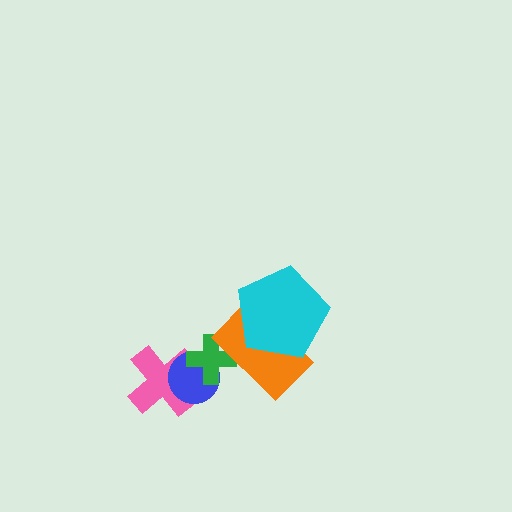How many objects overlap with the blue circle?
2 objects overlap with the blue circle.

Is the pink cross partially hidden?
Yes, it is partially covered by another shape.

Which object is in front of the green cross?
The orange rectangle is in front of the green cross.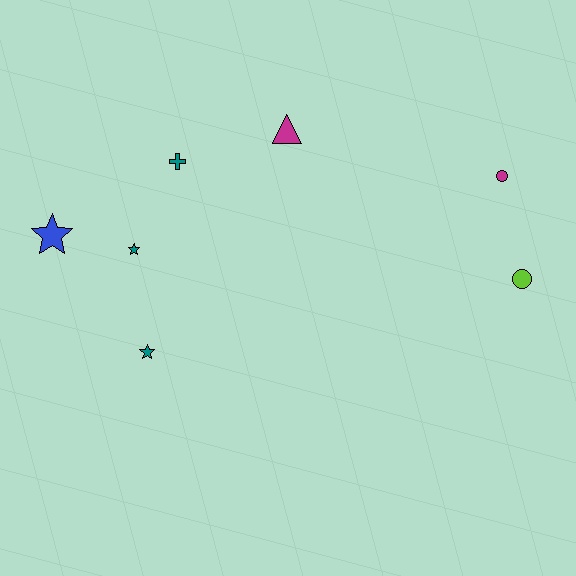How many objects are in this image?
There are 7 objects.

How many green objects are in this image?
There are no green objects.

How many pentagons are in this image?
There are no pentagons.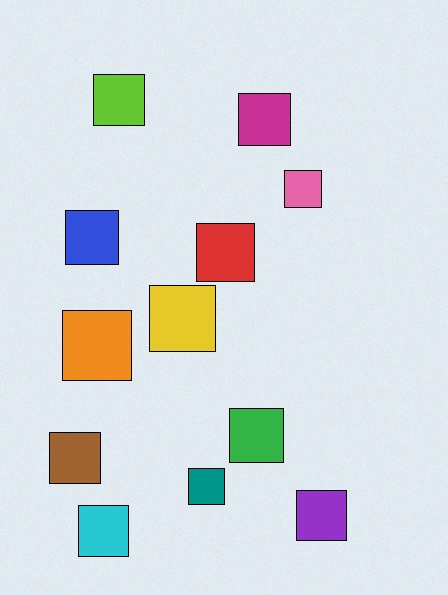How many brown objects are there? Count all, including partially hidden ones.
There is 1 brown object.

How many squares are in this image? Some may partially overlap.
There are 12 squares.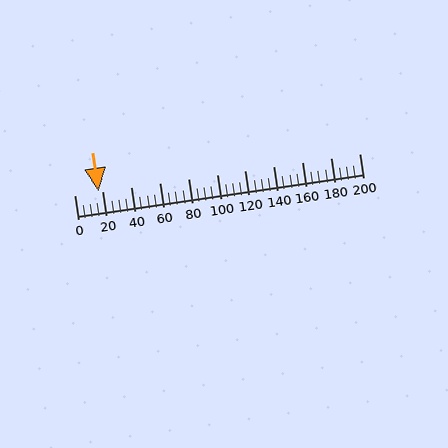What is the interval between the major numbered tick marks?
The major tick marks are spaced 20 units apart.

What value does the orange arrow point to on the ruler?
The orange arrow points to approximately 17.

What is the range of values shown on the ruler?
The ruler shows values from 0 to 200.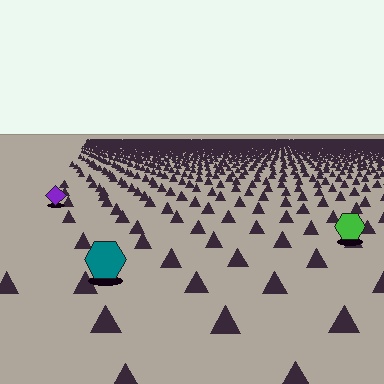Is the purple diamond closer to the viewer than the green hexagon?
No. The green hexagon is closer — you can tell from the texture gradient: the ground texture is coarser near it.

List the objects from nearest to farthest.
From nearest to farthest: the teal hexagon, the green hexagon, the purple diamond.